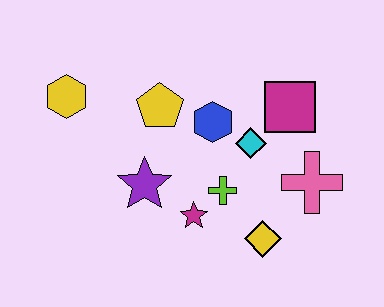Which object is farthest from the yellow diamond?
The yellow hexagon is farthest from the yellow diamond.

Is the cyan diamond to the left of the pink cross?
Yes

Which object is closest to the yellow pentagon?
The blue hexagon is closest to the yellow pentagon.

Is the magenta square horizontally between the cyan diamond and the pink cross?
Yes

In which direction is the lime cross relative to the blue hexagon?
The lime cross is below the blue hexagon.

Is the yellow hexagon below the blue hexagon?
No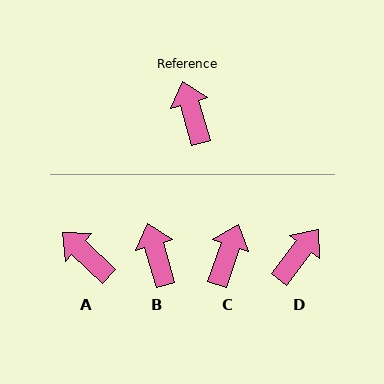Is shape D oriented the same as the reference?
No, it is off by about 55 degrees.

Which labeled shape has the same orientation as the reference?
B.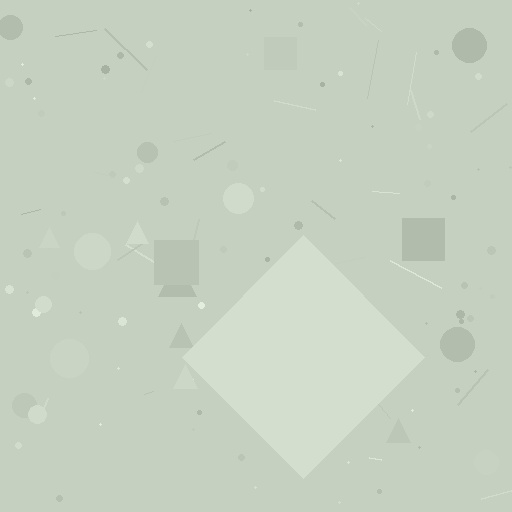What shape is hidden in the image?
A diamond is hidden in the image.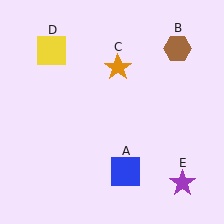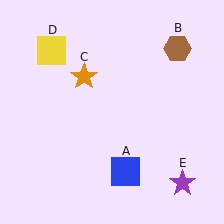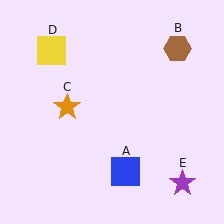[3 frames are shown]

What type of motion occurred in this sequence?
The orange star (object C) rotated counterclockwise around the center of the scene.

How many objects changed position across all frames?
1 object changed position: orange star (object C).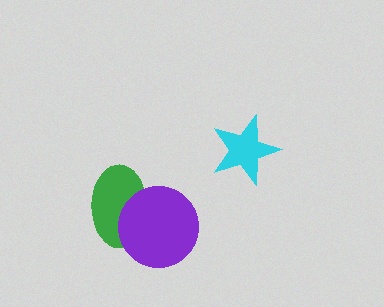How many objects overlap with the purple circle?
1 object overlaps with the purple circle.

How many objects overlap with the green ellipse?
1 object overlaps with the green ellipse.